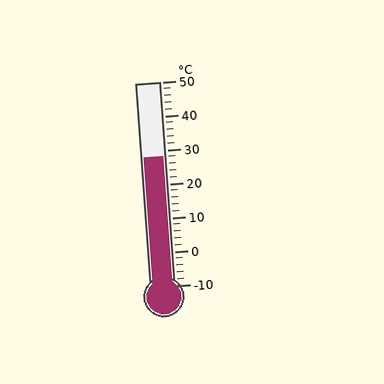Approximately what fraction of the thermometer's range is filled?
The thermometer is filled to approximately 65% of its range.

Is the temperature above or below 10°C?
The temperature is above 10°C.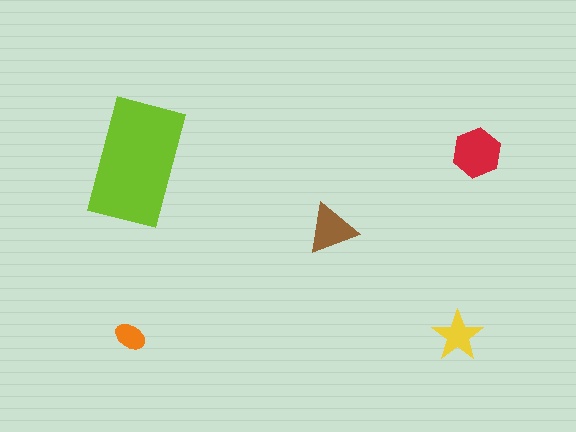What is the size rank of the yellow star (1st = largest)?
4th.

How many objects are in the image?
There are 5 objects in the image.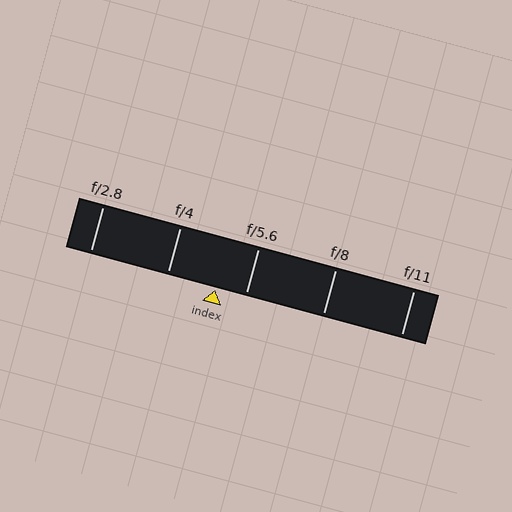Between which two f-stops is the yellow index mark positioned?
The index mark is between f/4 and f/5.6.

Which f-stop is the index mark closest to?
The index mark is closest to f/5.6.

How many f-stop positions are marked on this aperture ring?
There are 5 f-stop positions marked.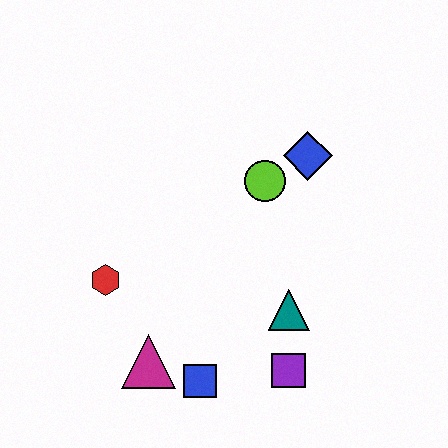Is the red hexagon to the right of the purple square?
No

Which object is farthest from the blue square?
The blue diamond is farthest from the blue square.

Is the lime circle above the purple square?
Yes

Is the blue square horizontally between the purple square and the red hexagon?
Yes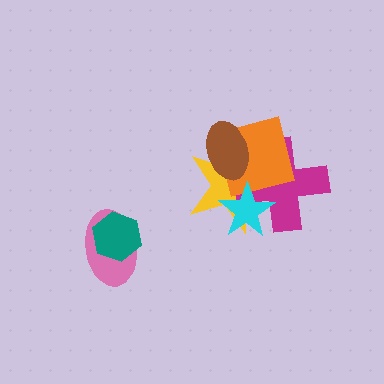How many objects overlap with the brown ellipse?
3 objects overlap with the brown ellipse.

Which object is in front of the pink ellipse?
The teal hexagon is in front of the pink ellipse.